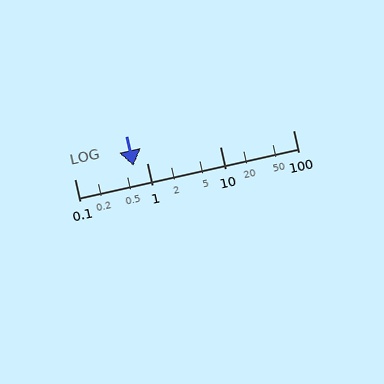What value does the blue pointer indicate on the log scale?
The pointer indicates approximately 0.64.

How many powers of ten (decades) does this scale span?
The scale spans 3 decades, from 0.1 to 100.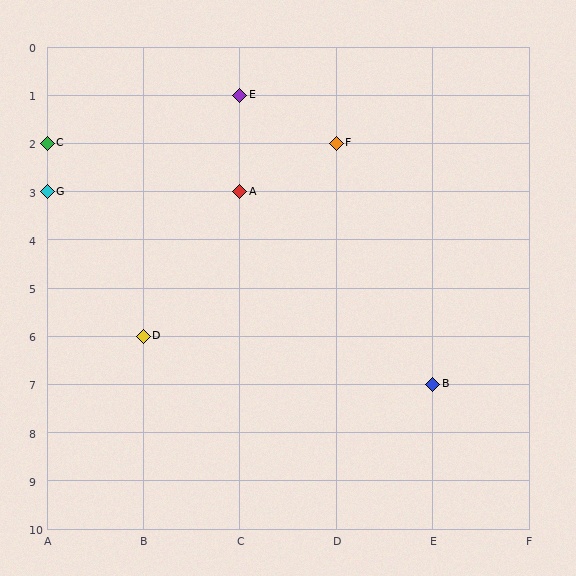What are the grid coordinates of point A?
Point A is at grid coordinates (C, 3).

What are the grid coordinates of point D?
Point D is at grid coordinates (B, 6).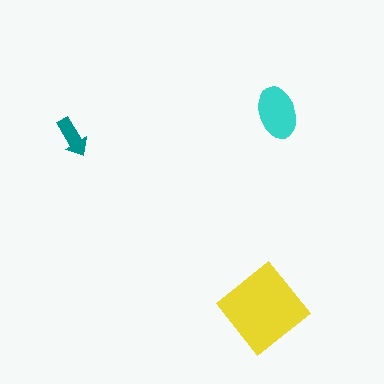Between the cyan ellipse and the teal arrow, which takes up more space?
The cyan ellipse.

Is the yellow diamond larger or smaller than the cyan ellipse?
Larger.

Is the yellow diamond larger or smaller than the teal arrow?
Larger.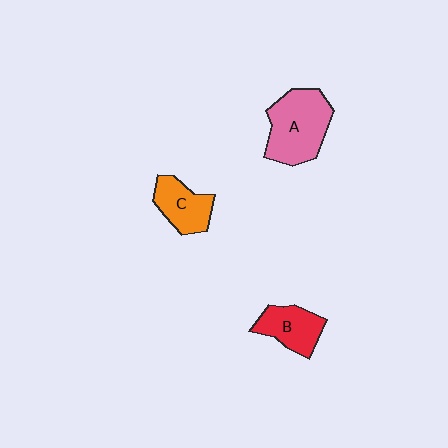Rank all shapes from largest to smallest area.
From largest to smallest: A (pink), C (orange), B (red).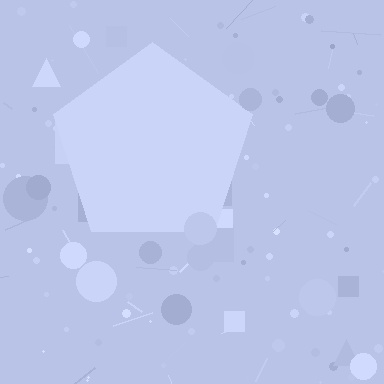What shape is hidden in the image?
A pentagon is hidden in the image.